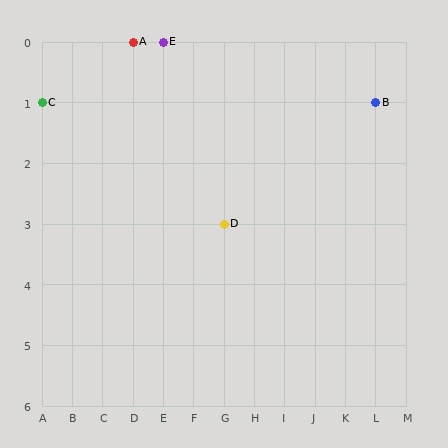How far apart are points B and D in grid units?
Points B and D are 5 columns and 2 rows apart (about 5.4 grid units diagonally).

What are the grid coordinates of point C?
Point C is at grid coordinates (A, 1).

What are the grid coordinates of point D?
Point D is at grid coordinates (G, 3).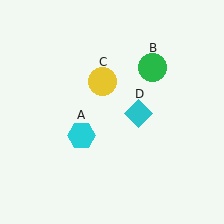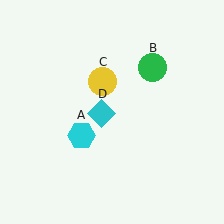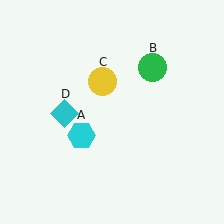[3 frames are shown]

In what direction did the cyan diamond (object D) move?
The cyan diamond (object D) moved left.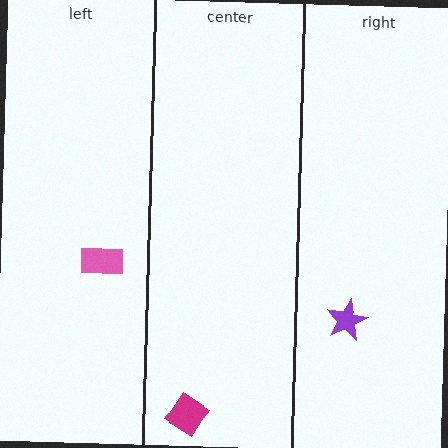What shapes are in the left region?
The pink rectangle.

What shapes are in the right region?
The purple star.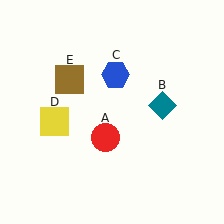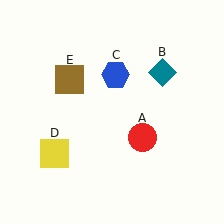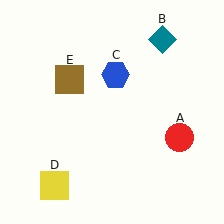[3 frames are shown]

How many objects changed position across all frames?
3 objects changed position: red circle (object A), teal diamond (object B), yellow square (object D).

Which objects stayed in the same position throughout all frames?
Blue hexagon (object C) and brown square (object E) remained stationary.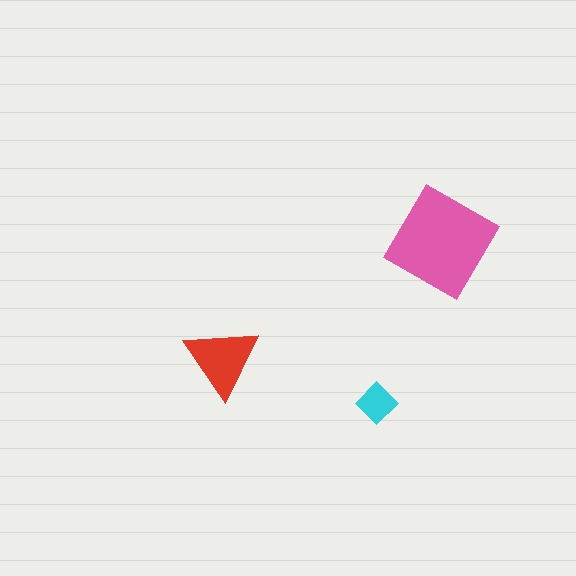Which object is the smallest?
The cyan diamond.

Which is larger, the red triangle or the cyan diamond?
The red triangle.